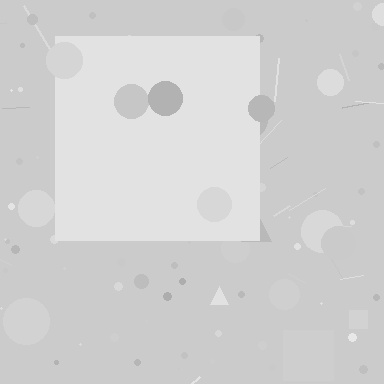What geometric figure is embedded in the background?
A square is embedded in the background.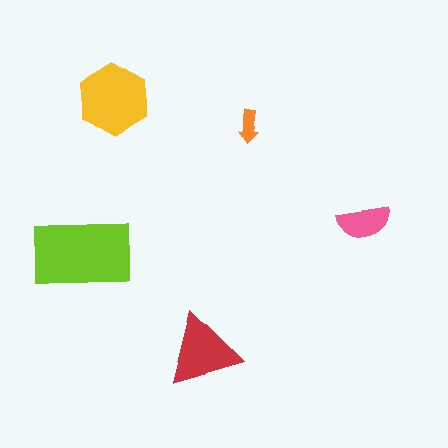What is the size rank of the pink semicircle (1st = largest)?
4th.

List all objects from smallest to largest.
The orange arrow, the pink semicircle, the red triangle, the yellow hexagon, the lime rectangle.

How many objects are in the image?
There are 5 objects in the image.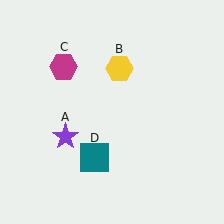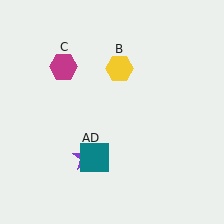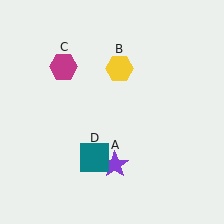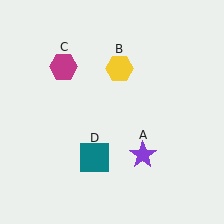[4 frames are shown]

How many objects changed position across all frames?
1 object changed position: purple star (object A).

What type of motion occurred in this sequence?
The purple star (object A) rotated counterclockwise around the center of the scene.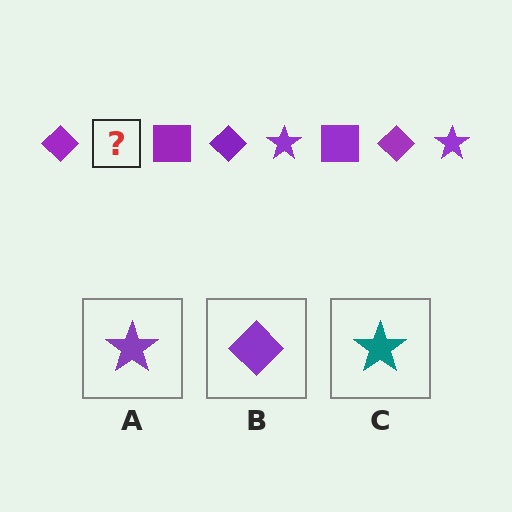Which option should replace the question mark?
Option A.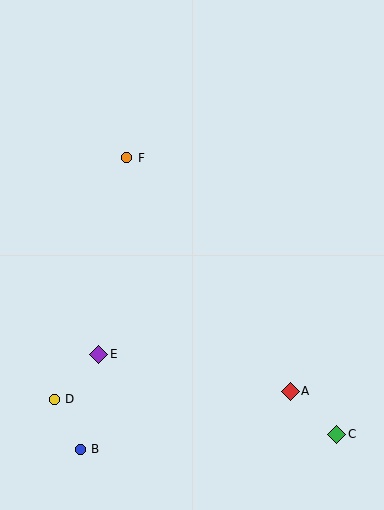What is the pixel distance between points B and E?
The distance between B and E is 97 pixels.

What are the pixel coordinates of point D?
Point D is at (54, 399).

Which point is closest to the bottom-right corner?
Point C is closest to the bottom-right corner.